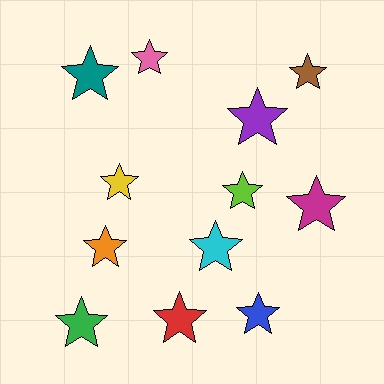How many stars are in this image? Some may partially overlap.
There are 12 stars.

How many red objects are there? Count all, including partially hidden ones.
There is 1 red object.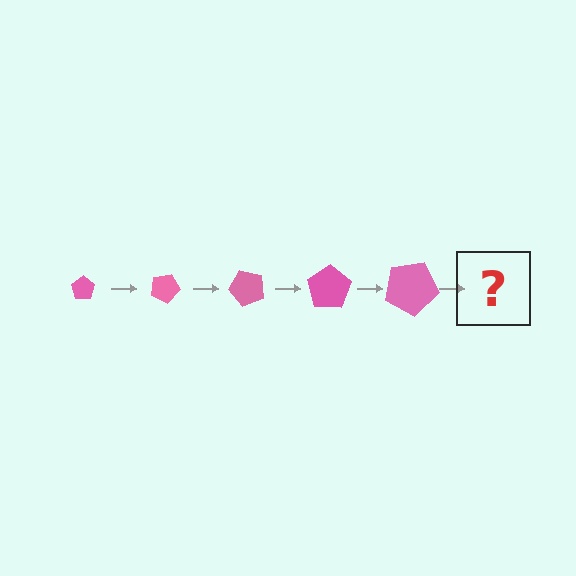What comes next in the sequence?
The next element should be a pentagon, larger than the previous one and rotated 125 degrees from the start.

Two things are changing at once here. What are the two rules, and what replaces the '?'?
The two rules are that the pentagon grows larger each step and it rotates 25 degrees each step. The '?' should be a pentagon, larger than the previous one and rotated 125 degrees from the start.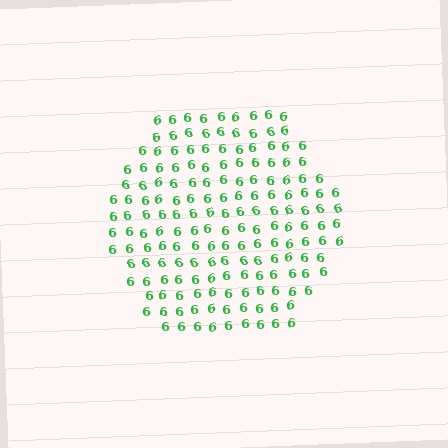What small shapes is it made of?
It is made of small digit 6's.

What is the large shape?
The large shape is a hexagon.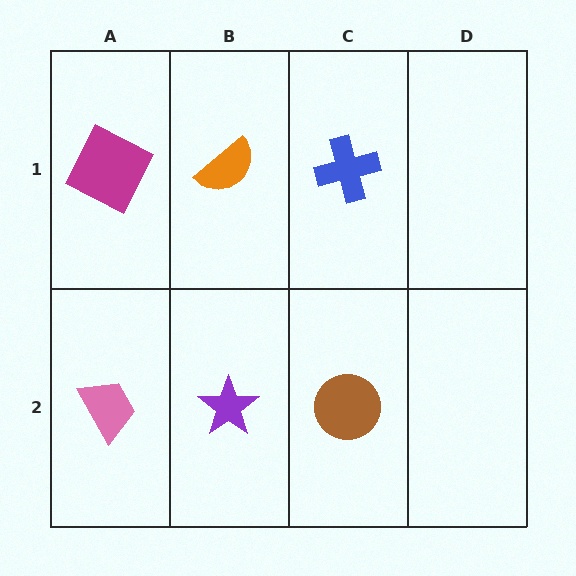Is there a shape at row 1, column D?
No, that cell is empty.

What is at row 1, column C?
A blue cross.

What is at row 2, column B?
A purple star.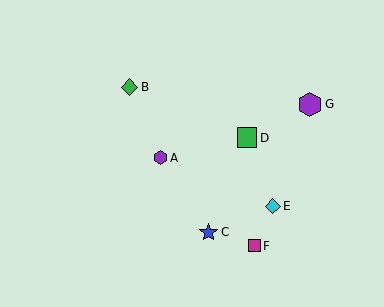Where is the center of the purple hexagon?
The center of the purple hexagon is at (310, 105).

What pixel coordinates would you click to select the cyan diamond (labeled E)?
Click at (273, 206) to select the cyan diamond E.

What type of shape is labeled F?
Shape F is a magenta square.